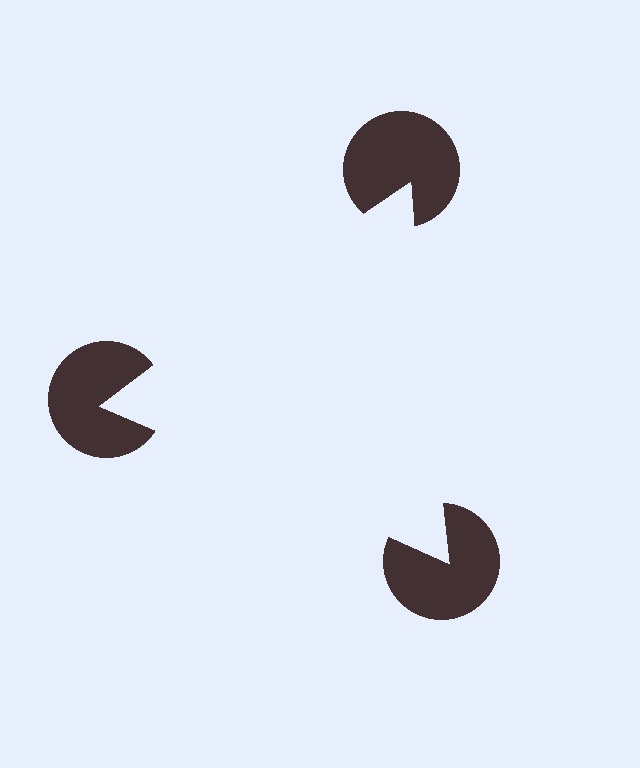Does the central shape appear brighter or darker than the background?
It typically appears slightly brighter than the background, even though no actual brightness change is drawn.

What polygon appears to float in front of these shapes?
An illusory triangle — its edges are inferred from the aligned wedge cuts in the pac-man discs, not physically drawn.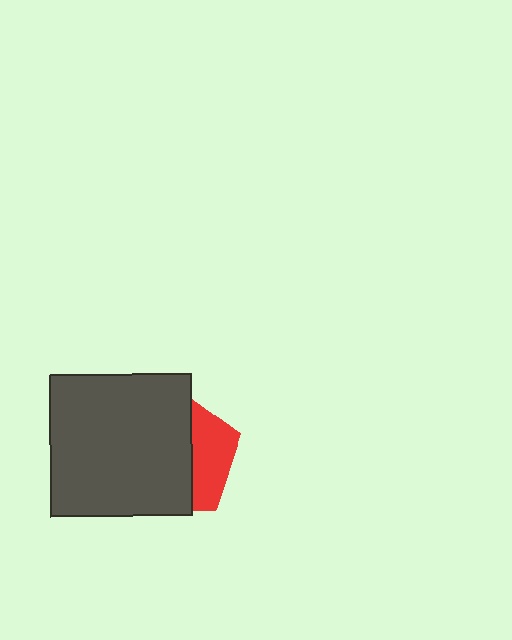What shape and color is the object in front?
The object in front is a dark gray square.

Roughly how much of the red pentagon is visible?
A small part of it is visible (roughly 32%).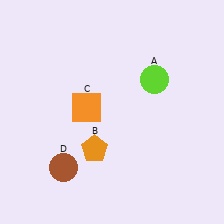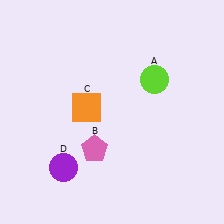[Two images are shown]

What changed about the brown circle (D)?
In Image 1, D is brown. In Image 2, it changed to purple.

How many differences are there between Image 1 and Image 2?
There are 2 differences between the two images.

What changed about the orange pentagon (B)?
In Image 1, B is orange. In Image 2, it changed to pink.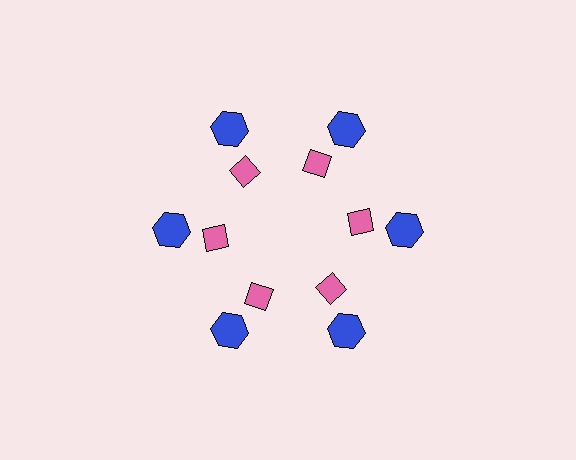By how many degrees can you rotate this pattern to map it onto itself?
The pattern maps onto itself every 60 degrees of rotation.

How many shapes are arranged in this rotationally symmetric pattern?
There are 12 shapes, arranged in 6 groups of 2.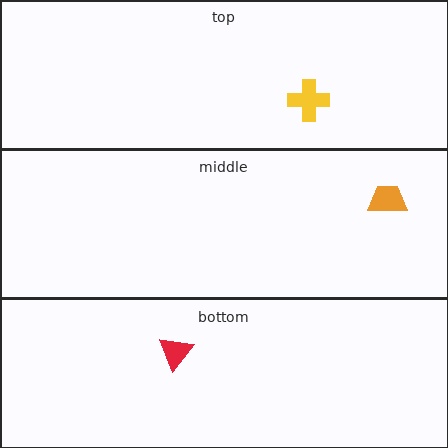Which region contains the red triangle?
The bottom region.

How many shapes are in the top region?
1.